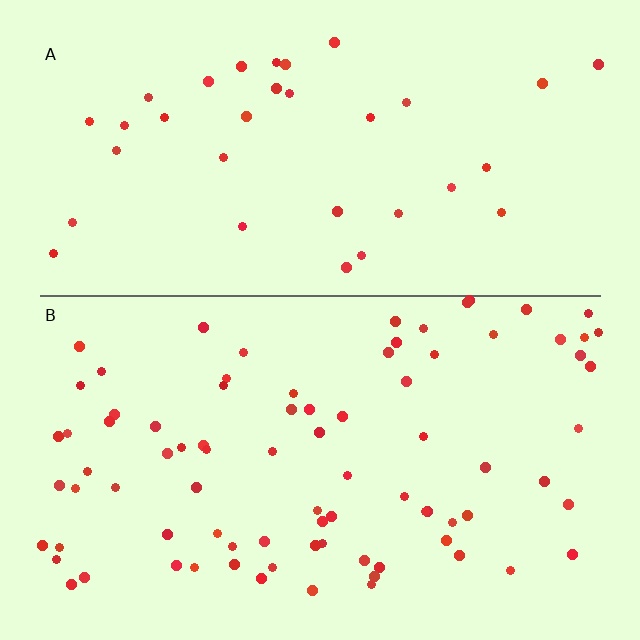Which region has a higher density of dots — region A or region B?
B (the bottom).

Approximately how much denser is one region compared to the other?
Approximately 2.5× — region B over region A.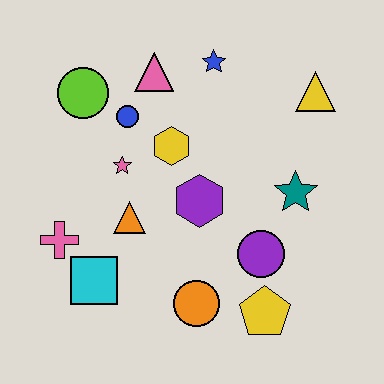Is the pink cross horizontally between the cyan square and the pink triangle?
No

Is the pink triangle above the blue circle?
Yes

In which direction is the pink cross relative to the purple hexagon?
The pink cross is to the left of the purple hexagon.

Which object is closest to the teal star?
The purple circle is closest to the teal star.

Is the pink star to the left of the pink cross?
No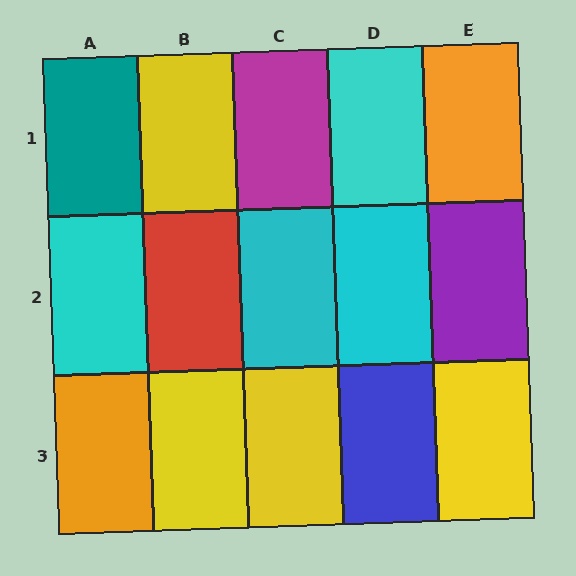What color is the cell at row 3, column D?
Blue.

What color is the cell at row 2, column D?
Cyan.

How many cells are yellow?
4 cells are yellow.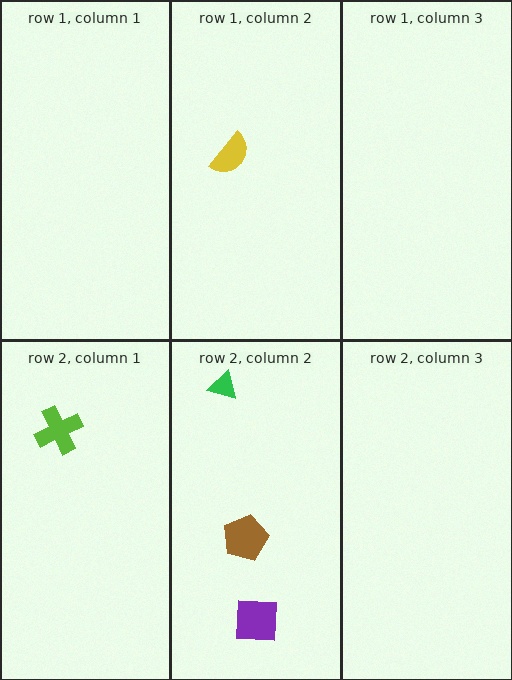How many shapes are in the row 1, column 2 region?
1.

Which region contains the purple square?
The row 2, column 2 region.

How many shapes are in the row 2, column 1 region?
1.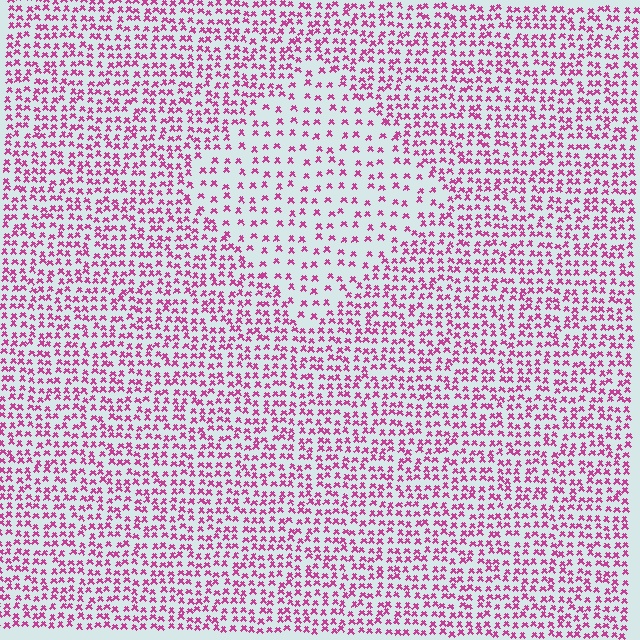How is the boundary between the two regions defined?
The boundary is defined by a change in element density (approximately 2.0x ratio). All elements are the same color, size, and shape.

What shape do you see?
I see a diamond.